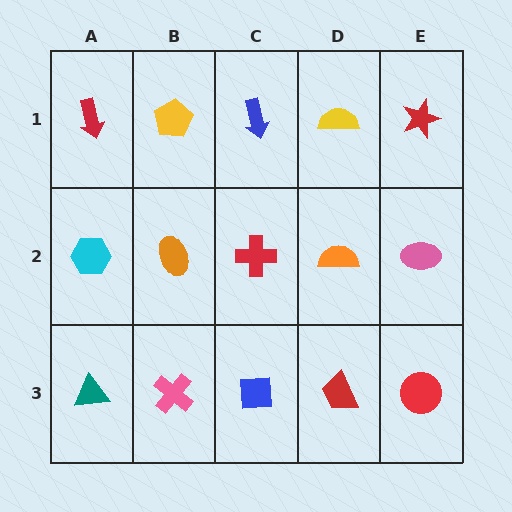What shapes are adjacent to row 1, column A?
A cyan hexagon (row 2, column A), a yellow pentagon (row 1, column B).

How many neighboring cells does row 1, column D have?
3.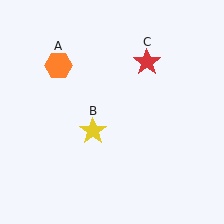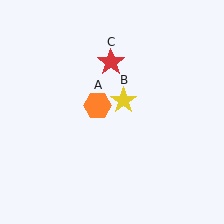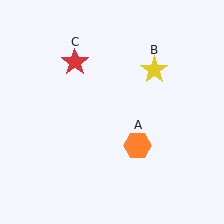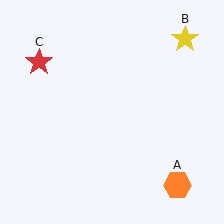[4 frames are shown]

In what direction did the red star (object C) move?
The red star (object C) moved left.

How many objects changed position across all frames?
3 objects changed position: orange hexagon (object A), yellow star (object B), red star (object C).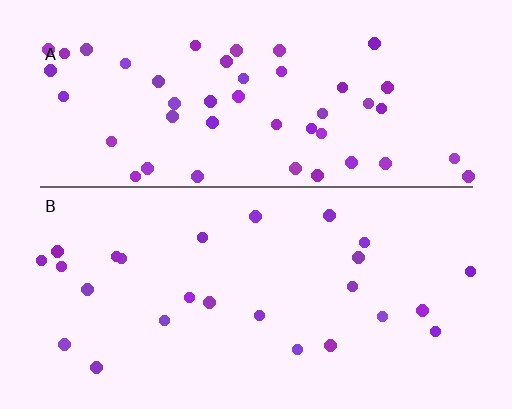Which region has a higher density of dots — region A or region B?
A (the top).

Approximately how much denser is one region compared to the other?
Approximately 1.9× — region A over region B.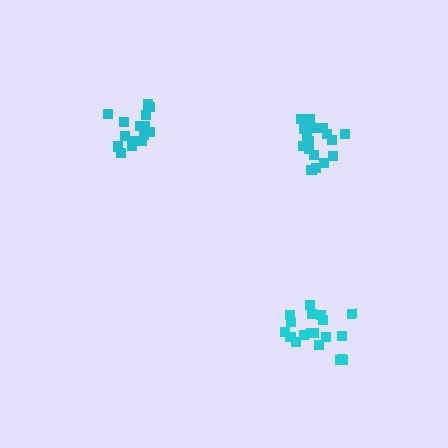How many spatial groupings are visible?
There are 3 spatial groupings.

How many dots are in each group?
Group 1: 16 dots, Group 2: 20 dots, Group 3: 18 dots (54 total).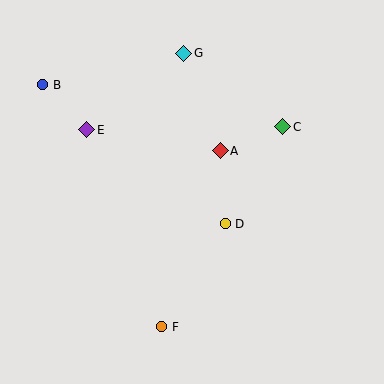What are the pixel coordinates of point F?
Point F is at (162, 327).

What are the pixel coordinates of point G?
Point G is at (184, 53).